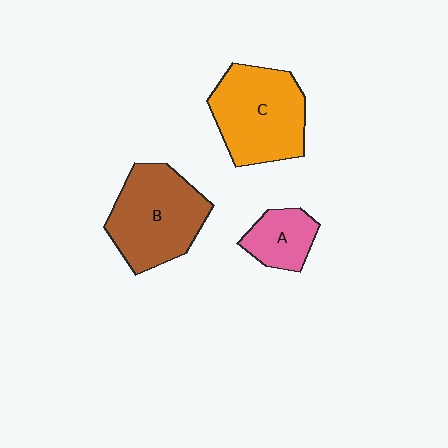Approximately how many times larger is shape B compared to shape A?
Approximately 2.2 times.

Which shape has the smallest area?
Shape A (pink).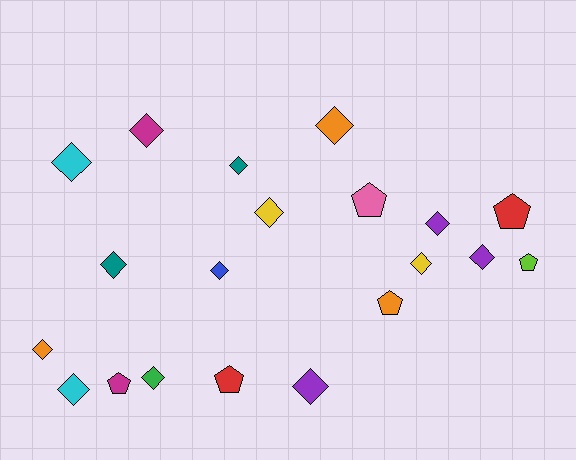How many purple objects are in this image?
There are 3 purple objects.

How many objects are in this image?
There are 20 objects.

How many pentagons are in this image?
There are 6 pentagons.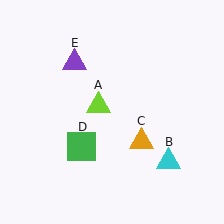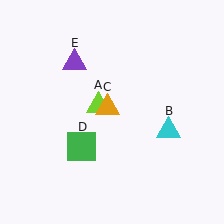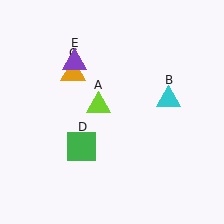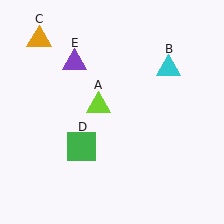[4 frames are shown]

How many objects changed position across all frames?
2 objects changed position: cyan triangle (object B), orange triangle (object C).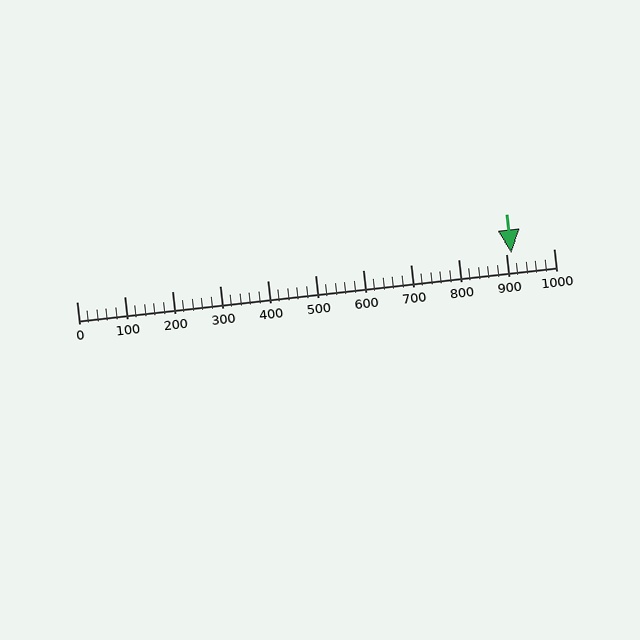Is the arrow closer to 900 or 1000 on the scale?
The arrow is closer to 900.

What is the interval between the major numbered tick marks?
The major tick marks are spaced 100 units apart.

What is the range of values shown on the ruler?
The ruler shows values from 0 to 1000.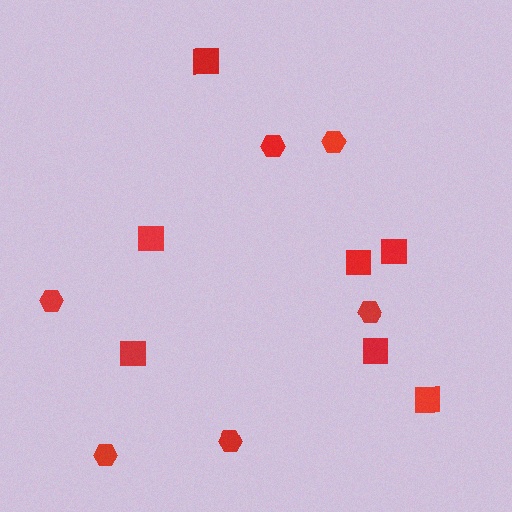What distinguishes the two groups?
There are 2 groups: one group of hexagons (6) and one group of squares (7).